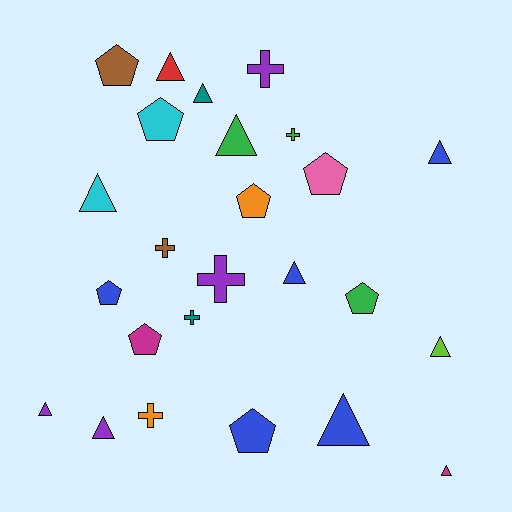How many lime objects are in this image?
There is 1 lime object.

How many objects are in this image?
There are 25 objects.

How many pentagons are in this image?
There are 8 pentagons.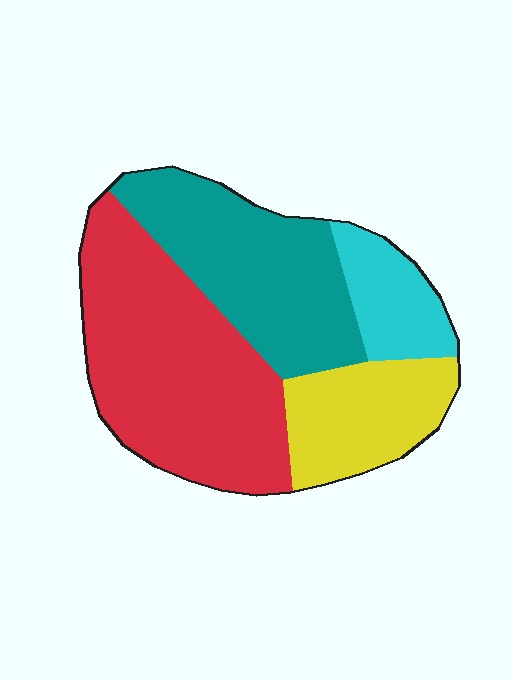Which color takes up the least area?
Cyan, at roughly 10%.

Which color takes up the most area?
Red, at roughly 40%.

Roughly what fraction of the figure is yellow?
Yellow covers 18% of the figure.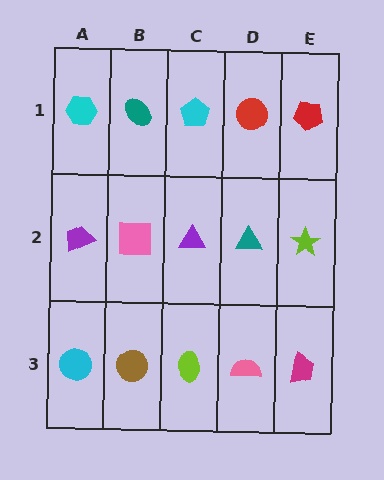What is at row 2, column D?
A teal triangle.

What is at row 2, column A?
A purple trapezoid.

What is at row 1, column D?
A red circle.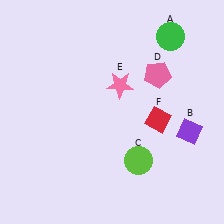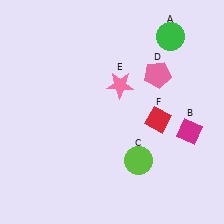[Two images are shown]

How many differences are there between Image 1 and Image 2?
There is 1 difference between the two images.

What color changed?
The diamond (B) changed from purple in Image 1 to magenta in Image 2.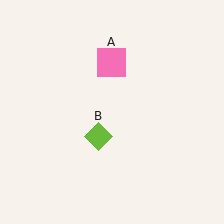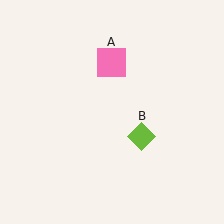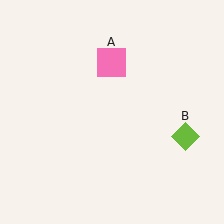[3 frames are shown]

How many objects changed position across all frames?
1 object changed position: lime diamond (object B).